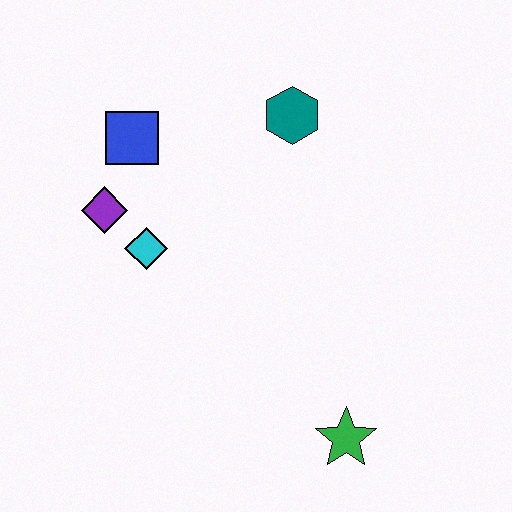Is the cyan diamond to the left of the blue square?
No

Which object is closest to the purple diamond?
The cyan diamond is closest to the purple diamond.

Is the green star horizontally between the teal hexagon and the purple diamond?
No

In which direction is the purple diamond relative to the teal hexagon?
The purple diamond is to the left of the teal hexagon.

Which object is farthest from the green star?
The blue square is farthest from the green star.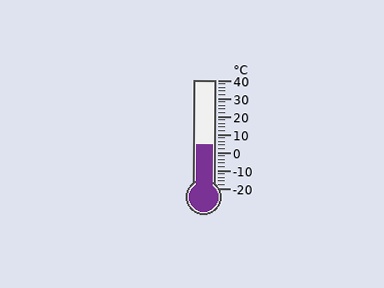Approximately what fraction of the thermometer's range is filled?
The thermometer is filled to approximately 40% of its range.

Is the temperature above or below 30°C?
The temperature is below 30°C.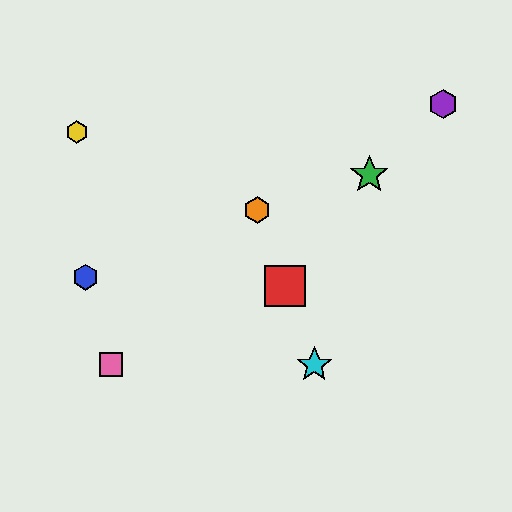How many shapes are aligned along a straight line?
3 shapes (the red square, the orange hexagon, the cyan star) are aligned along a straight line.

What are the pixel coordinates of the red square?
The red square is at (285, 286).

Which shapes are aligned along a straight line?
The red square, the orange hexagon, the cyan star are aligned along a straight line.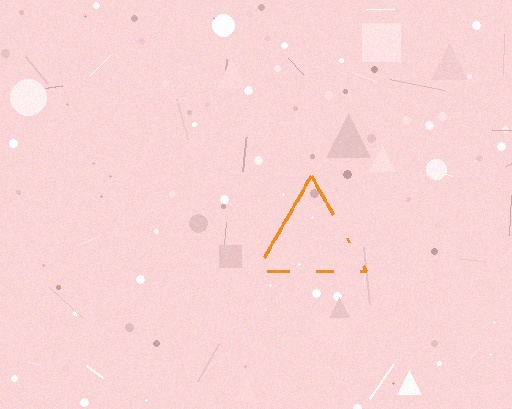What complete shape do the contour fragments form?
The contour fragments form a triangle.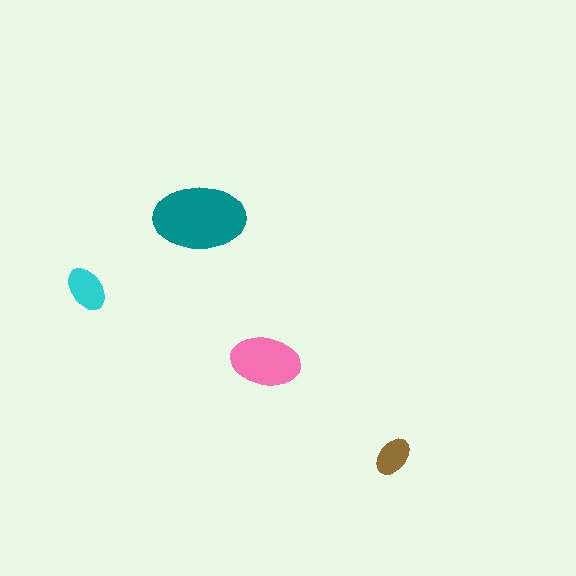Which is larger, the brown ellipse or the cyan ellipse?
The cyan one.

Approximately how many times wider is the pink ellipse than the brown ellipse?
About 2 times wider.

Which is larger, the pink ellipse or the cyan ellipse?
The pink one.